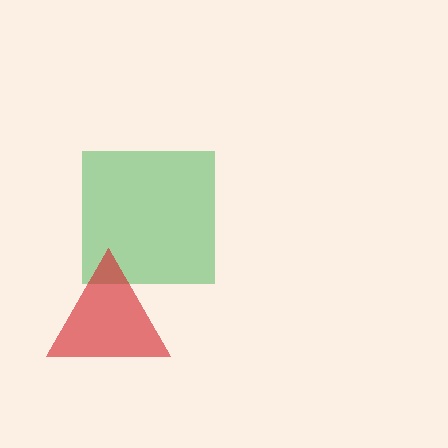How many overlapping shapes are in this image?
There are 2 overlapping shapes in the image.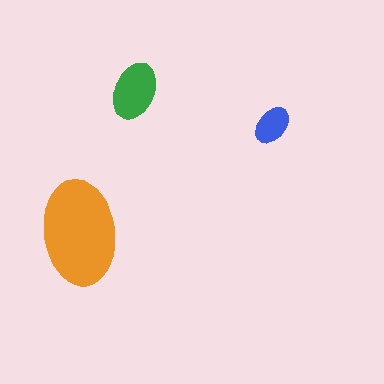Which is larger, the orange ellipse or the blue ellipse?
The orange one.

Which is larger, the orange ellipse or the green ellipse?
The orange one.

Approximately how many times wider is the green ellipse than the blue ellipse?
About 1.5 times wider.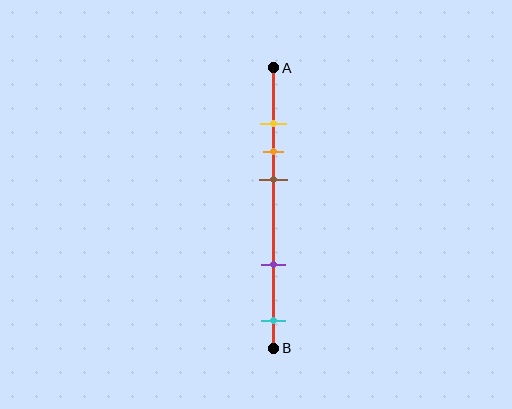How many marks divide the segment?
There are 5 marks dividing the segment.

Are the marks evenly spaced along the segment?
No, the marks are not evenly spaced.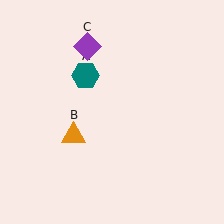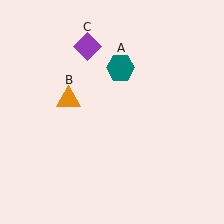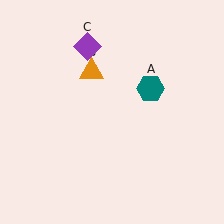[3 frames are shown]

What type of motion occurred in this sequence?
The teal hexagon (object A), orange triangle (object B) rotated clockwise around the center of the scene.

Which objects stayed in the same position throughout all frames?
Purple diamond (object C) remained stationary.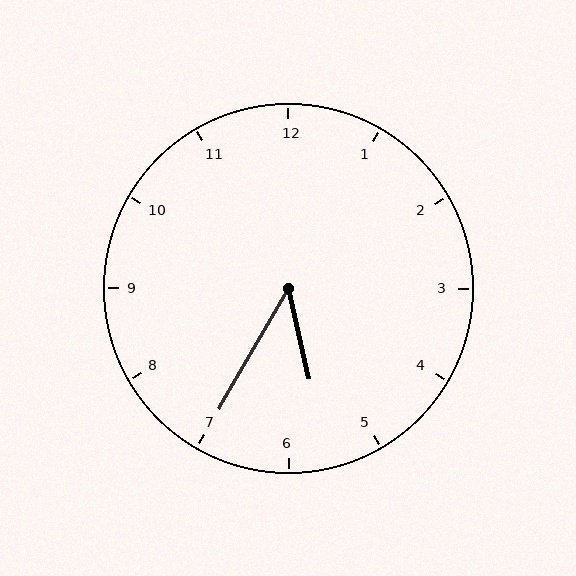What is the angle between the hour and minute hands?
Approximately 42 degrees.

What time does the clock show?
5:35.